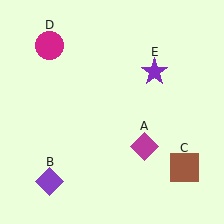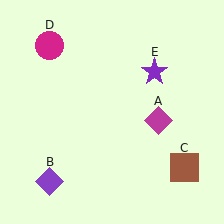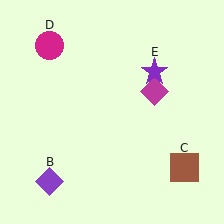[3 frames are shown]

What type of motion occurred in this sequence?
The magenta diamond (object A) rotated counterclockwise around the center of the scene.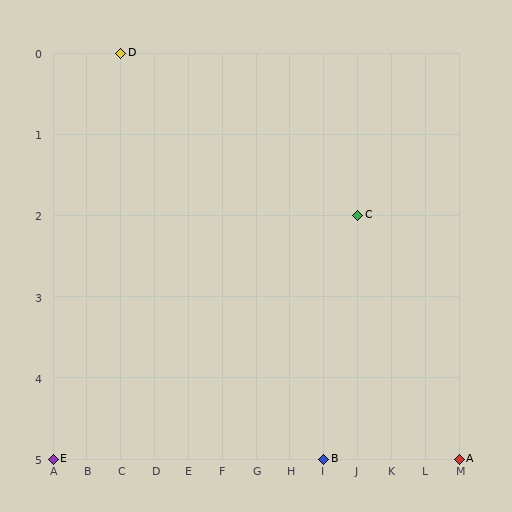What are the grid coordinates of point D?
Point D is at grid coordinates (C, 0).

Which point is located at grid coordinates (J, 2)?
Point C is at (J, 2).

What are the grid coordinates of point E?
Point E is at grid coordinates (A, 5).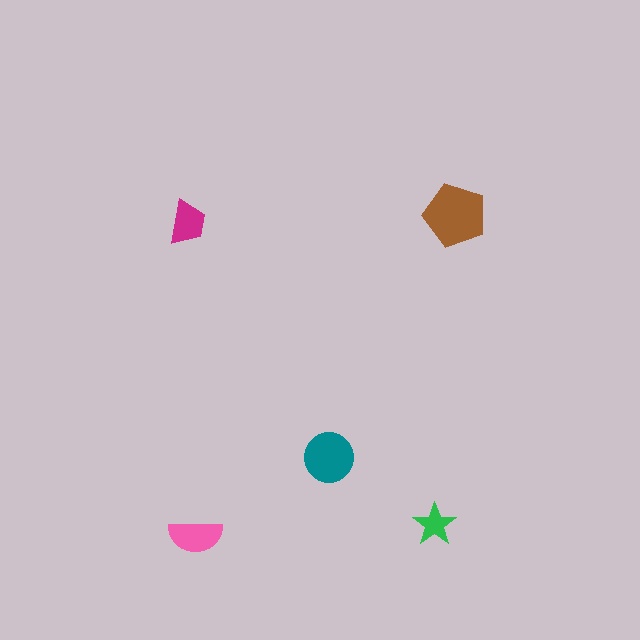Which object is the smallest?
The green star.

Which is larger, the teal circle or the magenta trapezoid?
The teal circle.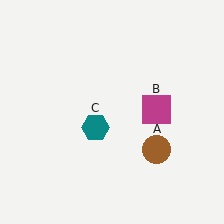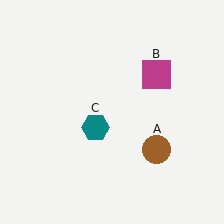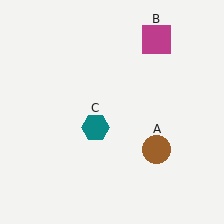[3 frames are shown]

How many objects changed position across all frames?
1 object changed position: magenta square (object B).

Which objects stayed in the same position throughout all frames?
Brown circle (object A) and teal hexagon (object C) remained stationary.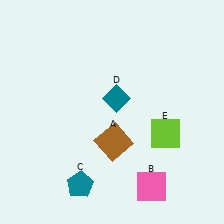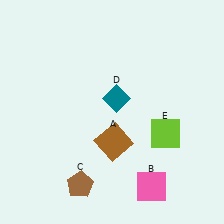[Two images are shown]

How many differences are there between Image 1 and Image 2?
There is 1 difference between the two images.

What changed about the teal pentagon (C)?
In Image 1, C is teal. In Image 2, it changed to brown.